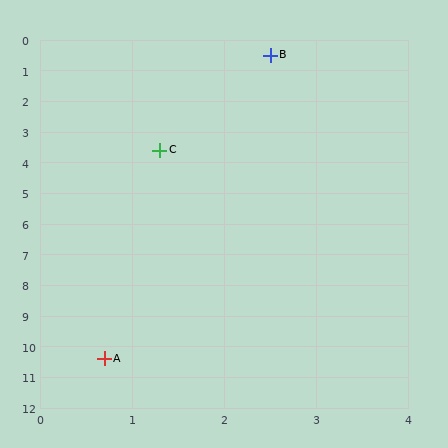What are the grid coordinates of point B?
Point B is at approximately (2.5, 0.5).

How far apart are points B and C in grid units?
Points B and C are about 3.3 grid units apart.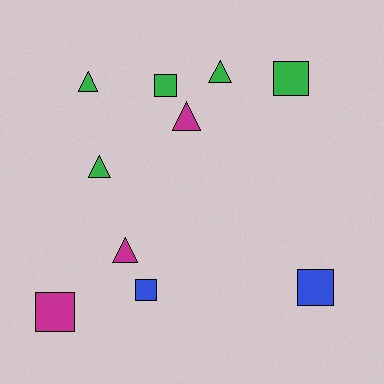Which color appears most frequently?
Green, with 5 objects.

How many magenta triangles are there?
There are 2 magenta triangles.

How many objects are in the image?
There are 10 objects.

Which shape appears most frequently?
Triangle, with 5 objects.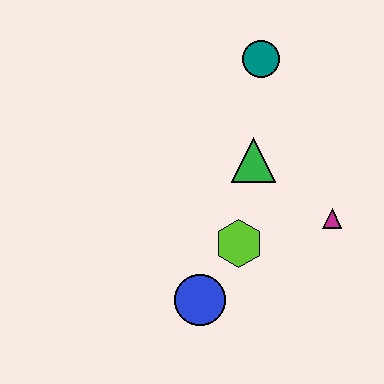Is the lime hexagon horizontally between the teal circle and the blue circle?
Yes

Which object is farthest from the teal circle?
The blue circle is farthest from the teal circle.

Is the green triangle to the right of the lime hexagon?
Yes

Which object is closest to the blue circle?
The lime hexagon is closest to the blue circle.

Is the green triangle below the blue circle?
No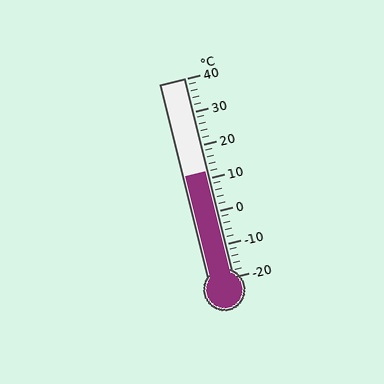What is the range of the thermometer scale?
The thermometer scale ranges from -20°C to 40°C.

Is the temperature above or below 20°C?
The temperature is below 20°C.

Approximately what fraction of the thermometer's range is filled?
The thermometer is filled to approximately 55% of its range.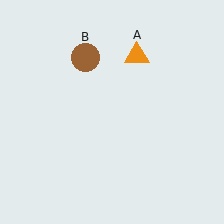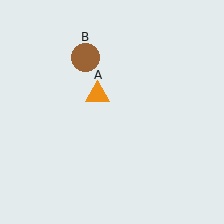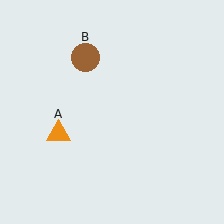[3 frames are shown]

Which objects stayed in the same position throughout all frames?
Brown circle (object B) remained stationary.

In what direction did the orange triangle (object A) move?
The orange triangle (object A) moved down and to the left.